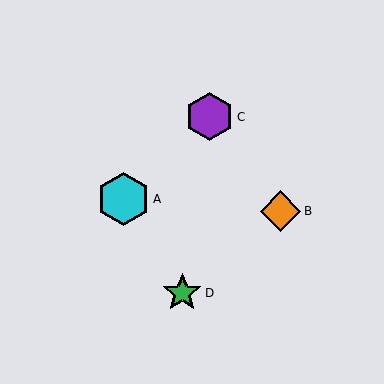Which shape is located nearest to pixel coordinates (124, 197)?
The cyan hexagon (labeled A) at (123, 199) is nearest to that location.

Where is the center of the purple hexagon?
The center of the purple hexagon is at (209, 117).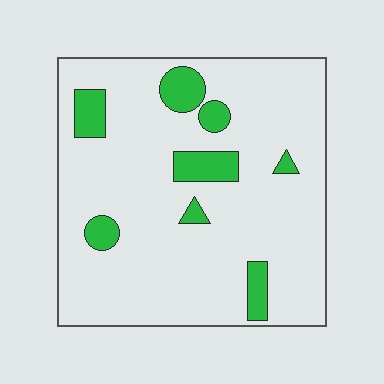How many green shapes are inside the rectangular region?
8.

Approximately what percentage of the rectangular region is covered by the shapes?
Approximately 15%.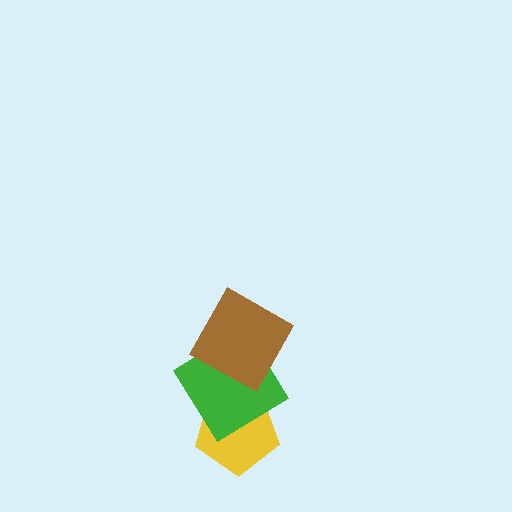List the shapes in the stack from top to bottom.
From top to bottom: the brown square, the green diamond, the yellow pentagon.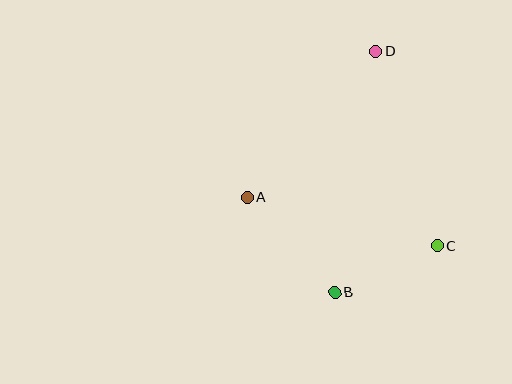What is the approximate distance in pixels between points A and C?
The distance between A and C is approximately 197 pixels.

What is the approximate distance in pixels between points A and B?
The distance between A and B is approximately 129 pixels.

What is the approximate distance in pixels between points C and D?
The distance between C and D is approximately 204 pixels.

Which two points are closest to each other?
Points B and C are closest to each other.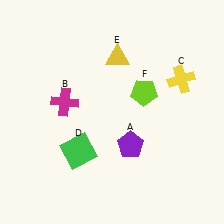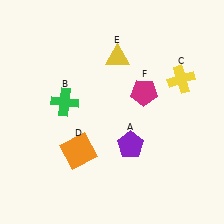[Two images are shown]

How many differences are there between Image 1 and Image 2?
There are 3 differences between the two images.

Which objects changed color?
B changed from magenta to green. D changed from green to orange. F changed from lime to magenta.